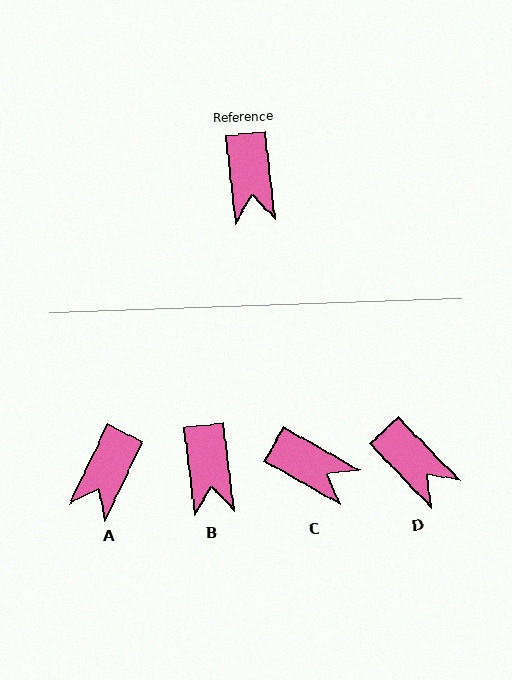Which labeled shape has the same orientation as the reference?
B.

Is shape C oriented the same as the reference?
No, it is off by about 54 degrees.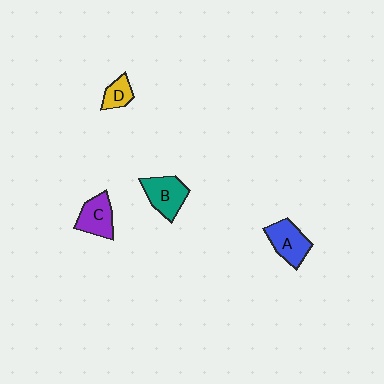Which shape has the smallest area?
Shape D (yellow).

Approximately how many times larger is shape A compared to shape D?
Approximately 1.7 times.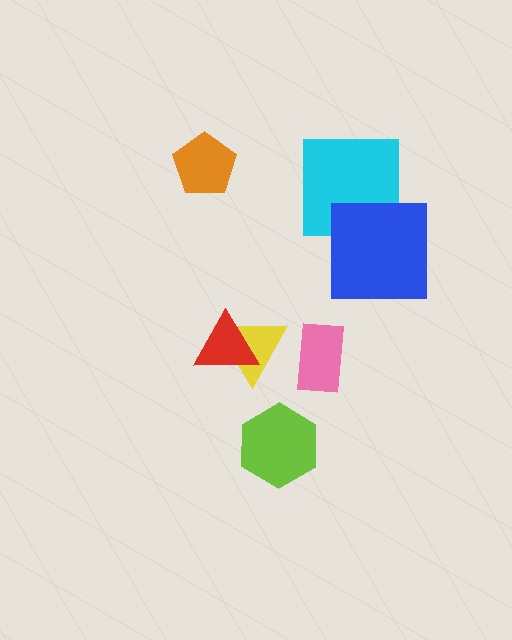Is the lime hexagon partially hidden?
No, no other shape covers it.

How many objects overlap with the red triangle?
1 object overlaps with the red triangle.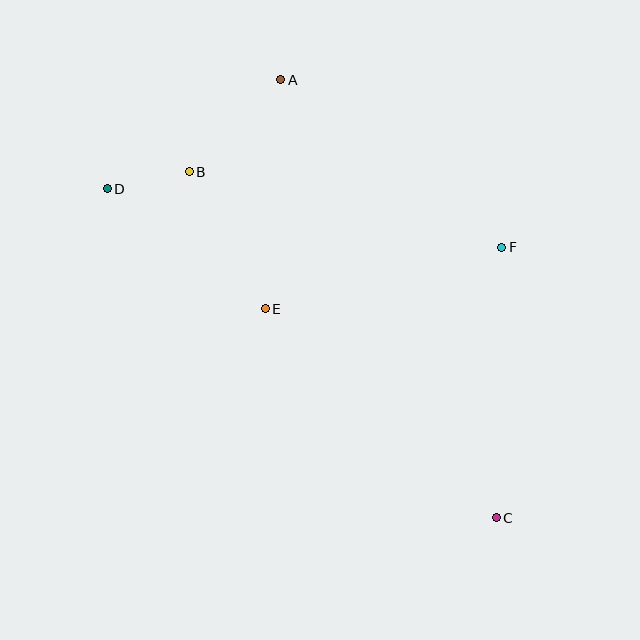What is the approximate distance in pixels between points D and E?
The distance between D and E is approximately 199 pixels.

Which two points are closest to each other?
Points B and D are closest to each other.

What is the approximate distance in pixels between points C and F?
The distance between C and F is approximately 271 pixels.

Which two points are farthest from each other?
Points C and D are farthest from each other.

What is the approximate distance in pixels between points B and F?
The distance between B and F is approximately 321 pixels.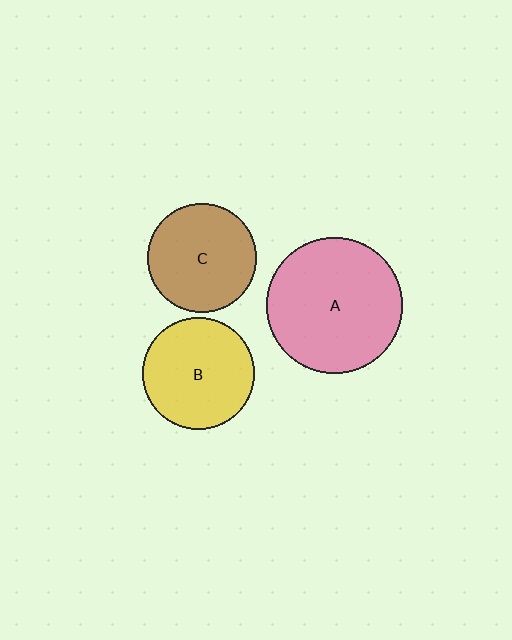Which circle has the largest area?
Circle A (pink).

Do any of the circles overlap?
No, none of the circles overlap.